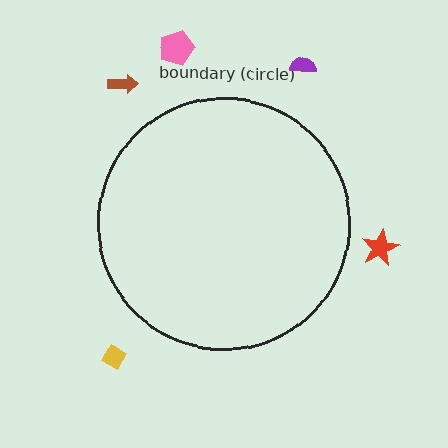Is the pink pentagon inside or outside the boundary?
Outside.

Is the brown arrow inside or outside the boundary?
Outside.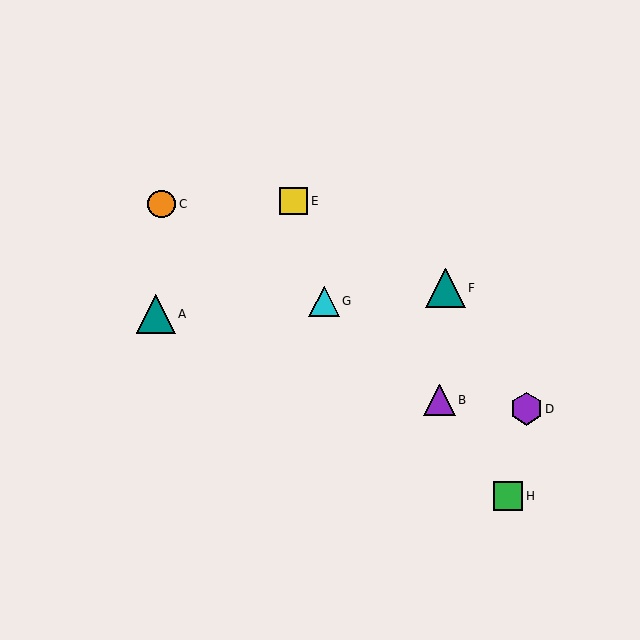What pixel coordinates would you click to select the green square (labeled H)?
Click at (508, 496) to select the green square H.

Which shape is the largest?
The teal triangle (labeled F) is the largest.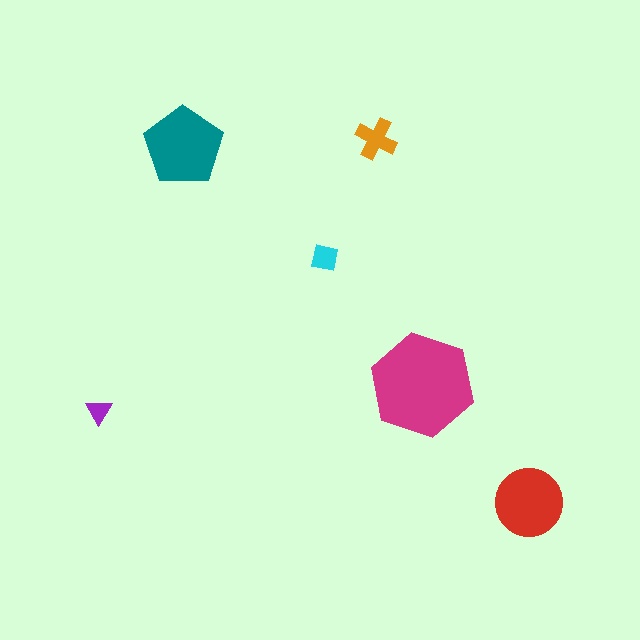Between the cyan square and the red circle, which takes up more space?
The red circle.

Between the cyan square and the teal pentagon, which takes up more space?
The teal pentagon.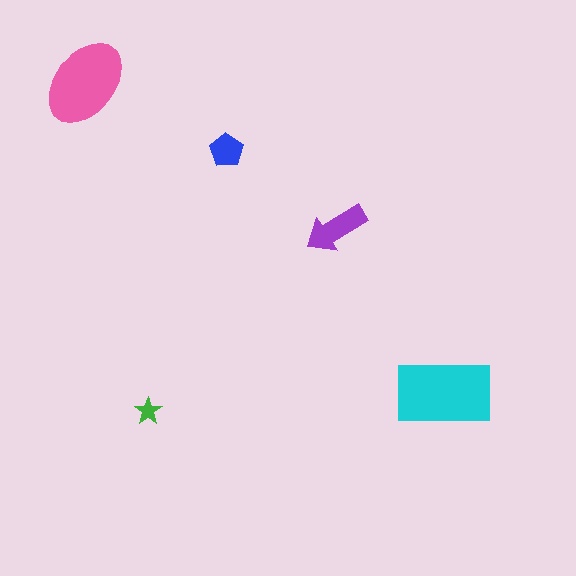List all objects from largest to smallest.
The cyan rectangle, the pink ellipse, the purple arrow, the blue pentagon, the green star.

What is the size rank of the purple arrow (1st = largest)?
3rd.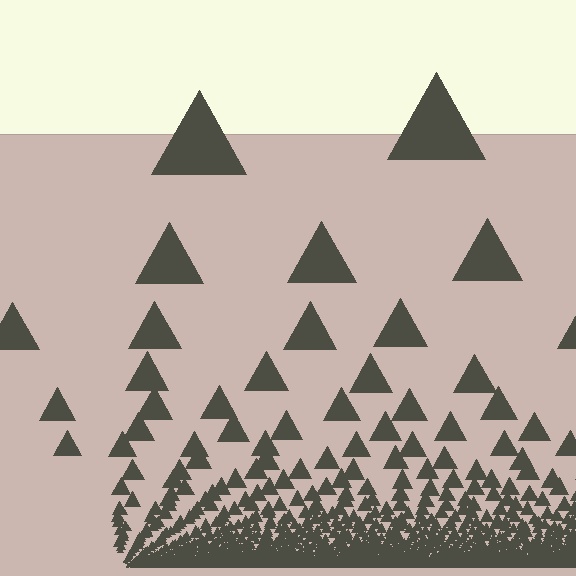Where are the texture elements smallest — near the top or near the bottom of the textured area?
Near the bottom.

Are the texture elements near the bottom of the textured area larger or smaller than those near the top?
Smaller. The gradient is inverted — elements near the bottom are smaller and denser.